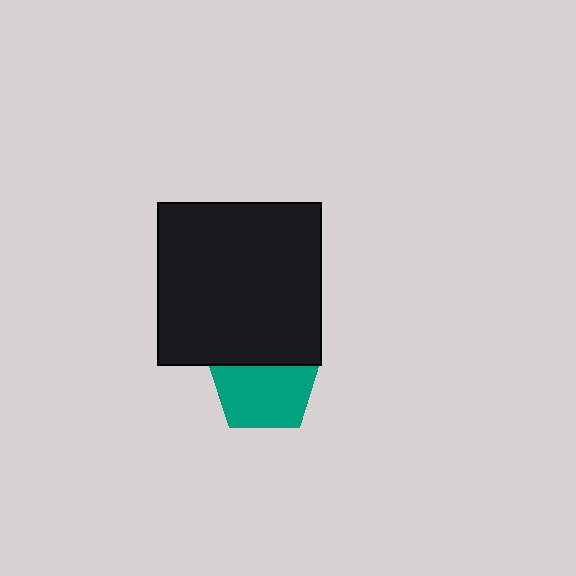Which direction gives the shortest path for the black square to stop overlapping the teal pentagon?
Moving up gives the shortest separation.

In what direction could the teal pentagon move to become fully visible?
The teal pentagon could move down. That would shift it out from behind the black square entirely.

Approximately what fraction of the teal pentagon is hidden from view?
Roughly 34% of the teal pentagon is hidden behind the black square.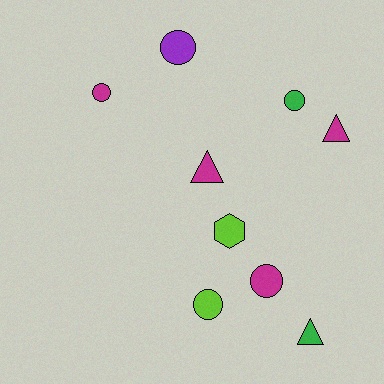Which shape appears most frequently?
Circle, with 5 objects.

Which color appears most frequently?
Magenta, with 4 objects.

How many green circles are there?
There is 1 green circle.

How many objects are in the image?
There are 9 objects.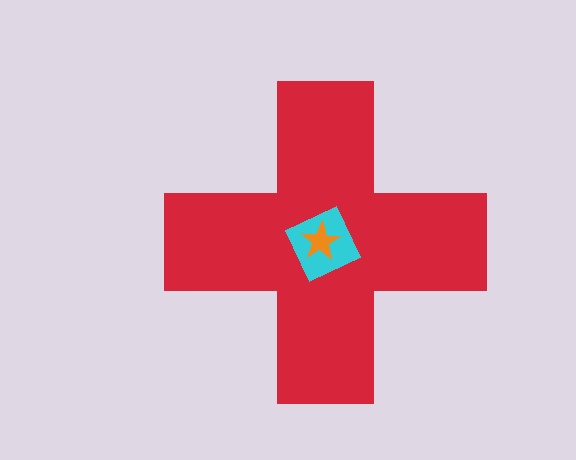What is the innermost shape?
The orange star.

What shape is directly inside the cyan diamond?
The orange star.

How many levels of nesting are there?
3.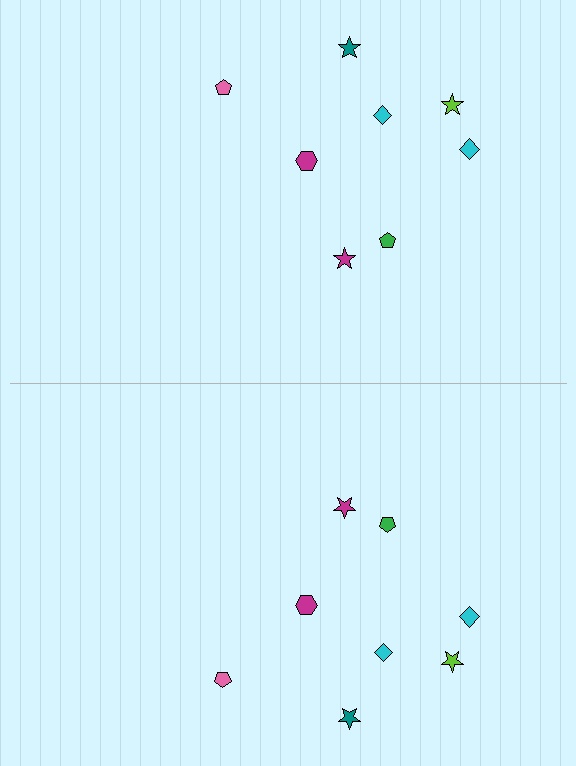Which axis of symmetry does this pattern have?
The pattern has a horizontal axis of symmetry running through the center of the image.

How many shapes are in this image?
There are 16 shapes in this image.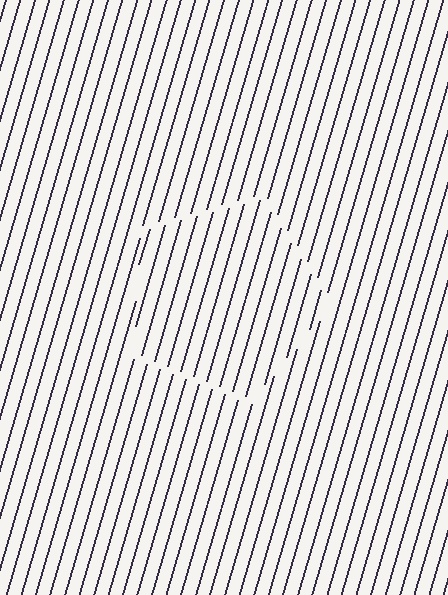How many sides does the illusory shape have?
5 sides — the line-ends trace a pentagon.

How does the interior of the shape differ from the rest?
The interior of the shape contains the same grating, shifted by half a period — the contour is defined by the phase discontinuity where line-ends from the inner and outer gratings abut.